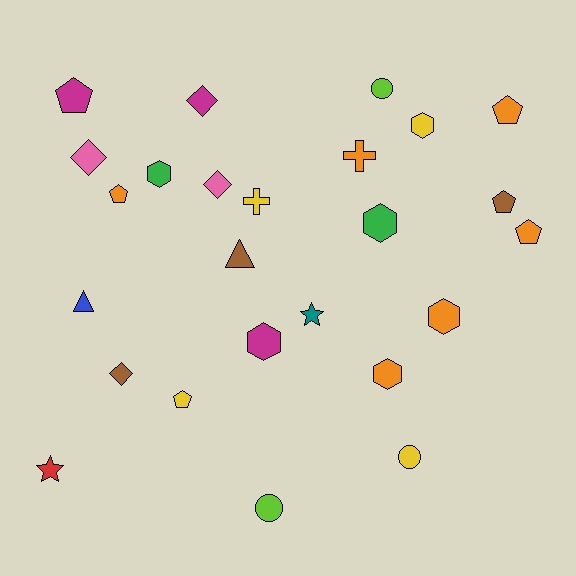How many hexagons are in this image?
There are 6 hexagons.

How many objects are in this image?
There are 25 objects.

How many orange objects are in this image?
There are 6 orange objects.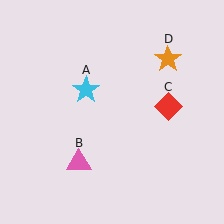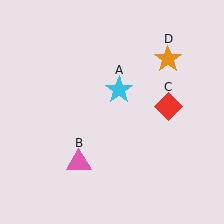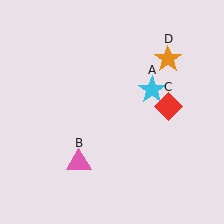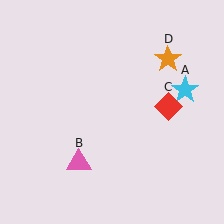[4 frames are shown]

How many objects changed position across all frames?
1 object changed position: cyan star (object A).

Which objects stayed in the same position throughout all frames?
Pink triangle (object B) and red diamond (object C) and orange star (object D) remained stationary.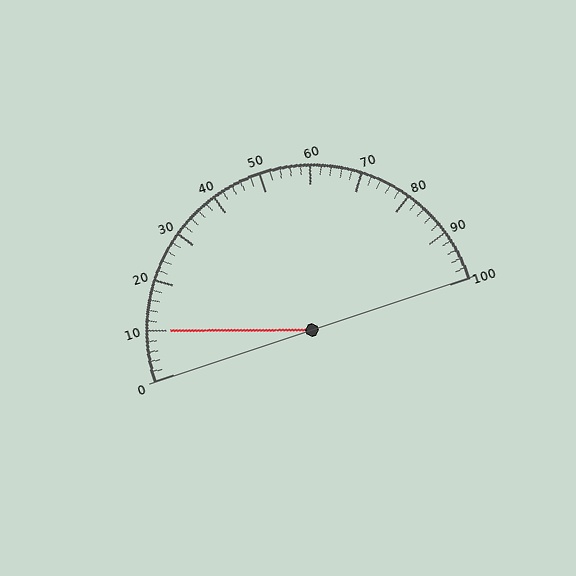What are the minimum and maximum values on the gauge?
The gauge ranges from 0 to 100.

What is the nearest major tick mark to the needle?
The nearest major tick mark is 10.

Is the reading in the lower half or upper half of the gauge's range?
The reading is in the lower half of the range (0 to 100).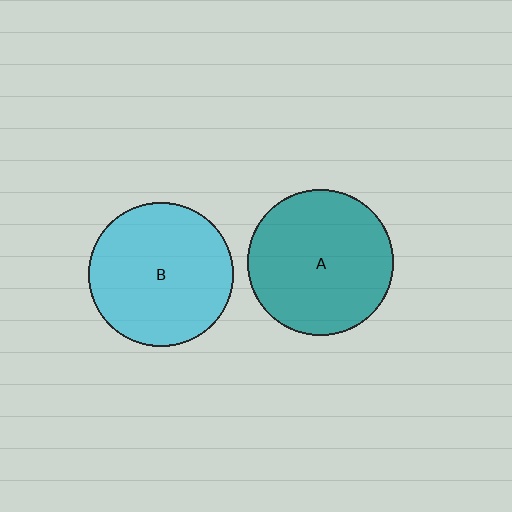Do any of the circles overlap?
No, none of the circles overlap.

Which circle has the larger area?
Circle A (teal).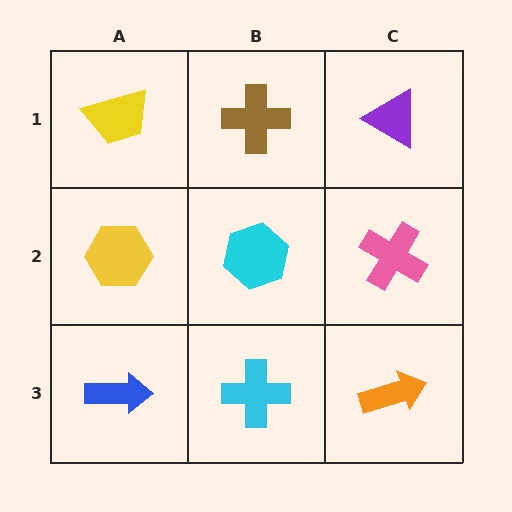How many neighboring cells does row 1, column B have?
3.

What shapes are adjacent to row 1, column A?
A yellow hexagon (row 2, column A), a brown cross (row 1, column B).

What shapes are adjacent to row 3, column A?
A yellow hexagon (row 2, column A), a cyan cross (row 3, column B).